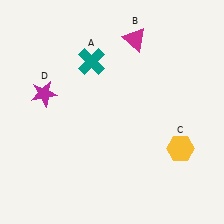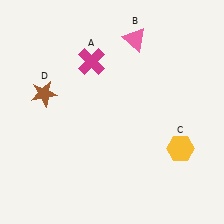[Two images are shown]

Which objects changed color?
A changed from teal to magenta. B changed from magenta to pink. D changed from magenta to brown.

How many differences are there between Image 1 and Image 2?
There are 3 differences between the two images.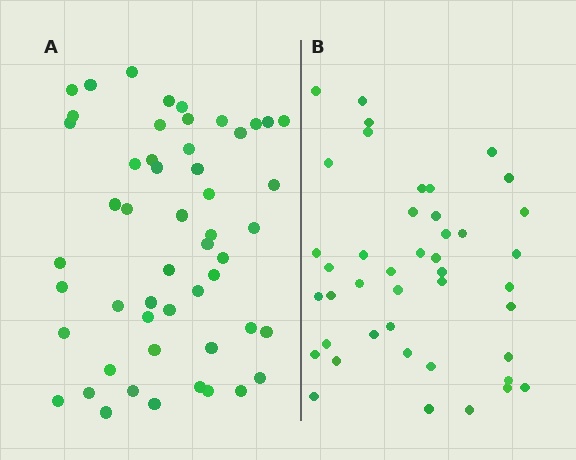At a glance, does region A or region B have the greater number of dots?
Region A (the left region) has more dots.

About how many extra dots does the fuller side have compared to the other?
Region A has roughly 8 or so more dots than region B.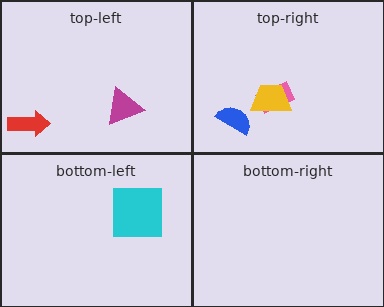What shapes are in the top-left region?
The red arrow, the magenta triangle.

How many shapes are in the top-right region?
3.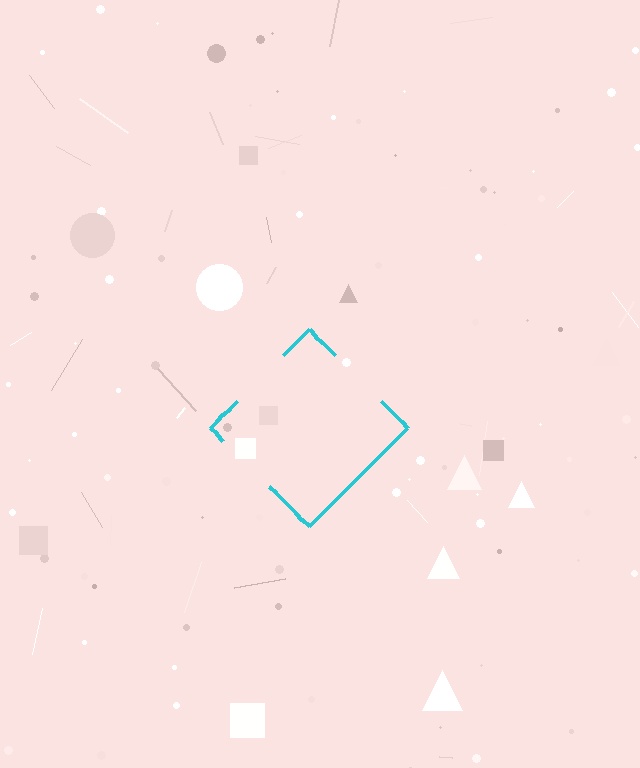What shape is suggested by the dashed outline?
The dashed outline suggests a diamond.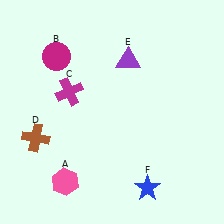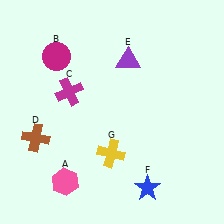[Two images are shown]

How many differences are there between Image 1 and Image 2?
There is 1 difference between the two images.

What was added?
A yellow cross (G) was added in Image 2.